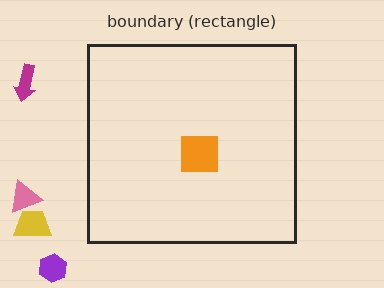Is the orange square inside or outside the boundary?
Inside.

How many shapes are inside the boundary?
1 inside, 4 outside.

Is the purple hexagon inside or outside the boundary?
Outside.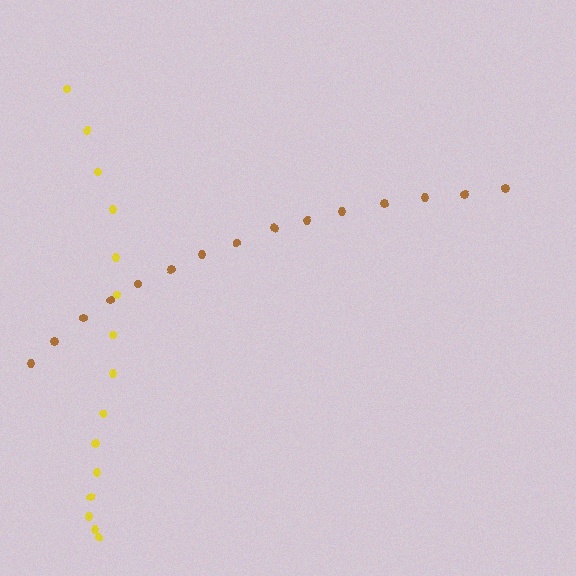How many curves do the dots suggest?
There are 2 distinct paths.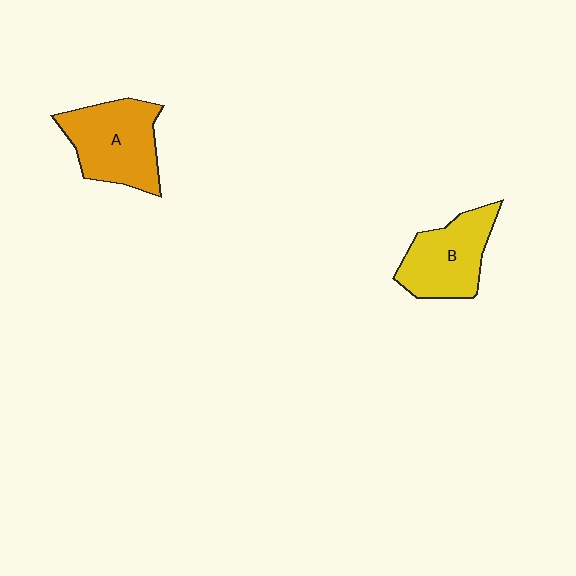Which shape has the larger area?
Shape A (orange).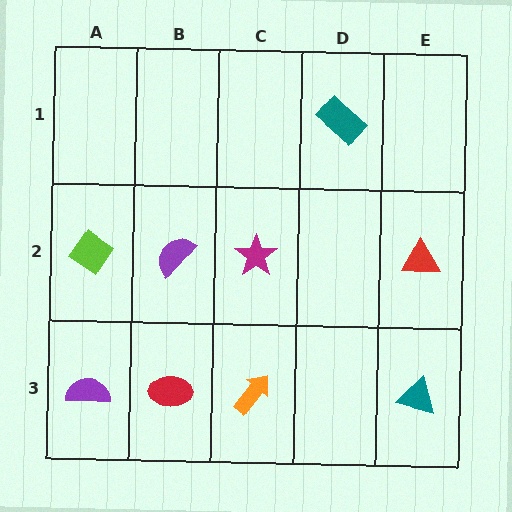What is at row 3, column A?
A purple semicircle.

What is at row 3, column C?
An orange arrow.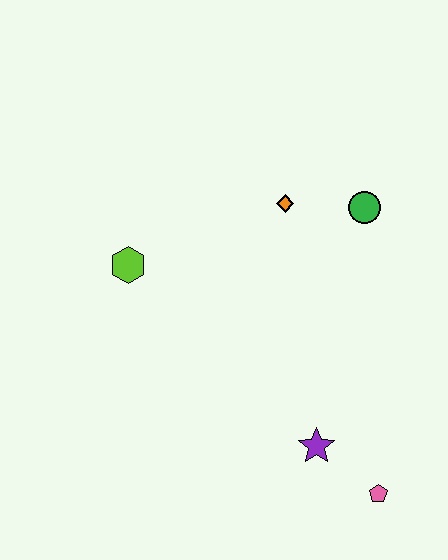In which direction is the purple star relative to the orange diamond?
The purple star is below the orange diamond.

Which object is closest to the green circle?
The orange diamond is closest to the green circle.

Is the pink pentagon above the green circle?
No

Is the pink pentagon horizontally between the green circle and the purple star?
No